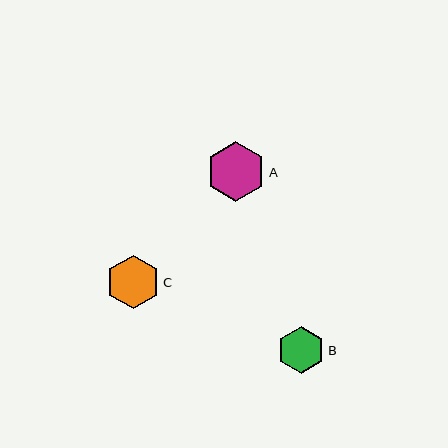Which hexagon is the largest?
Hexagon A is the largest with a size of approximately 59 pixels.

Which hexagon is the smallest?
Hexagon B is the smallest with a size of approximately 47 pixels.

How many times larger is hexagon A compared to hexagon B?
Hexagon A is approximately 1.3 times the size of hexagon B.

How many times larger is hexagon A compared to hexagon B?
Hexagon A is approximately 1.3 times the size of hexagon B.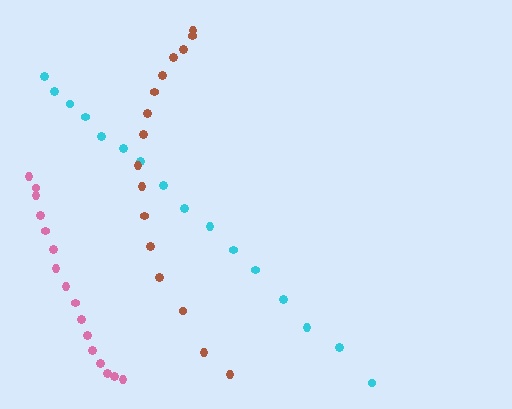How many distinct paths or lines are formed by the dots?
There are 3 distinct paths.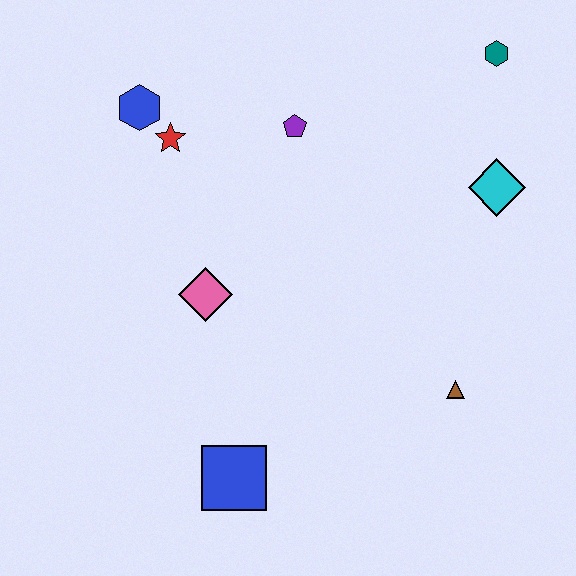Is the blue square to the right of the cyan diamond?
No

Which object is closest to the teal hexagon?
The cyan diamond is closest to the teal hexagon.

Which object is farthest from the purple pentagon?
The blue square is farthest from the purple pentagon.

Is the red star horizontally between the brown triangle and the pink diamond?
No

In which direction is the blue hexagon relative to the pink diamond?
The blue hexagon is above the pink diamond.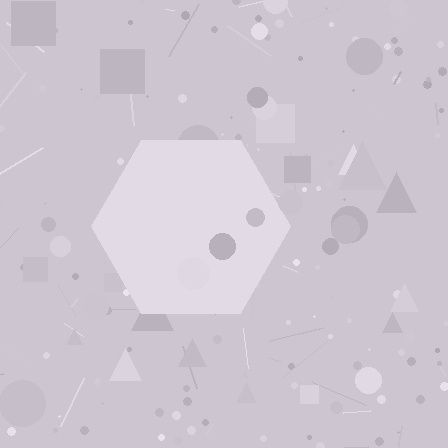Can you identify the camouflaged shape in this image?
The camouflaged shape is a hexagon.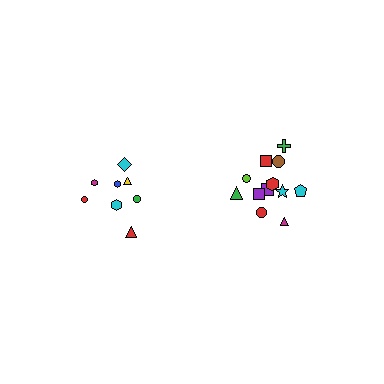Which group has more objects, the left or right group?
The right group.